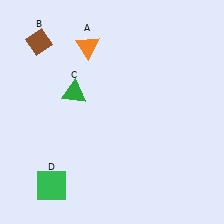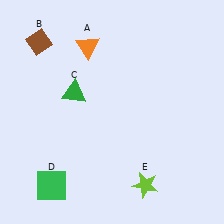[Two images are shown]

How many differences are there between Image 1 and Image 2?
There is 1 difference between the two images.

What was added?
A lime star (E) was added in Image 2.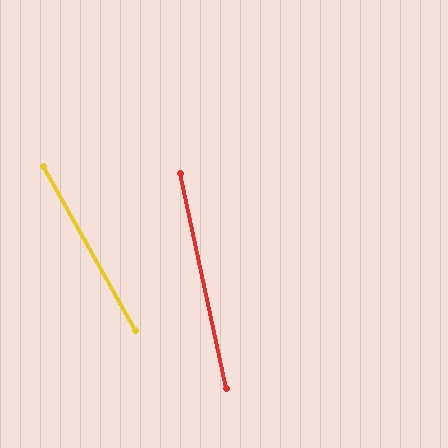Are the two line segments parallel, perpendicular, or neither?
Neither parallel nor perpendicular — they differ by about 17°.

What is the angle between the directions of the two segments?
Approximately 17 degrees.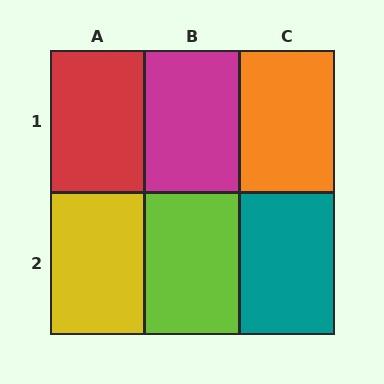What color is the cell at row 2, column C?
Teal.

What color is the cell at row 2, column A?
Yellow.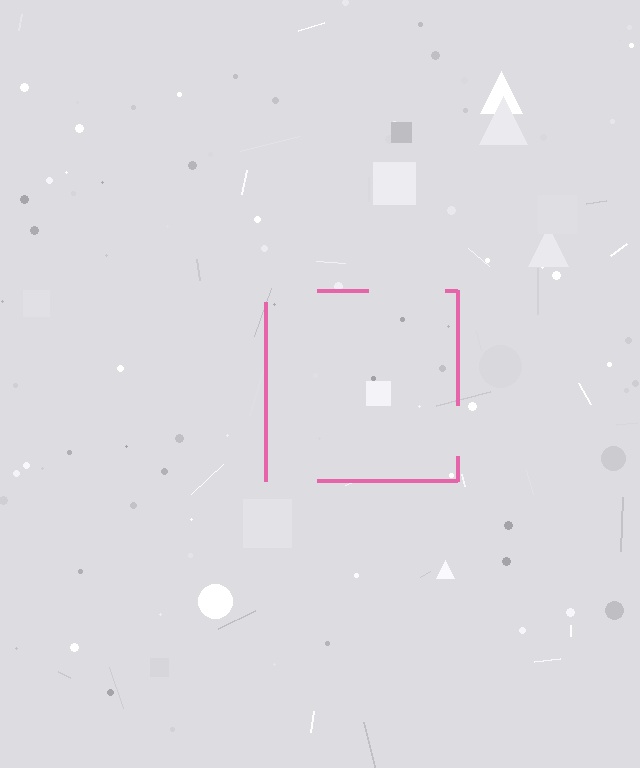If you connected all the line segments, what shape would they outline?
They would outline a square.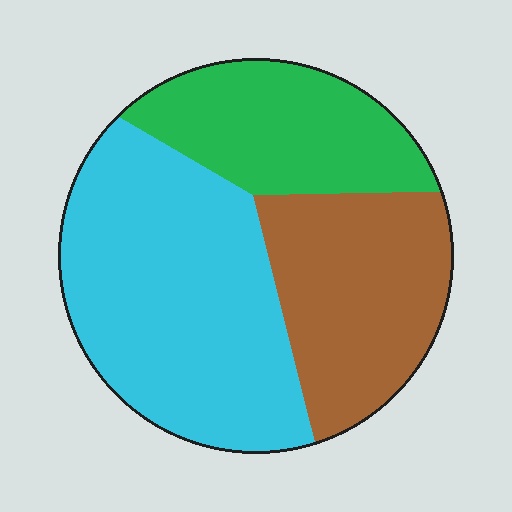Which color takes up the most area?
Cyan, at roughly 45%.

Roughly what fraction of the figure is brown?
Brown covers around 30% of the figure.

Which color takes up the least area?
Green, at roughly 25%.